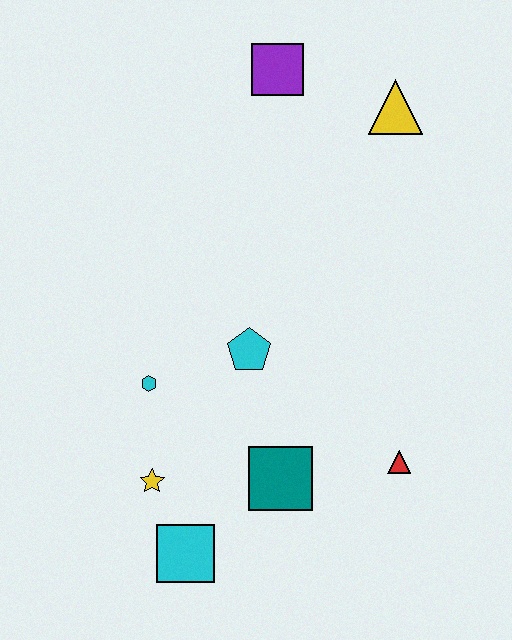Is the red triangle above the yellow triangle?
No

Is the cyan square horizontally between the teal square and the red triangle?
No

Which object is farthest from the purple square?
The cyan square is farthest from the purple square.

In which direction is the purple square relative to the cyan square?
The purple square is above the cyan square.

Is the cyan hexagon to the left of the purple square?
Yes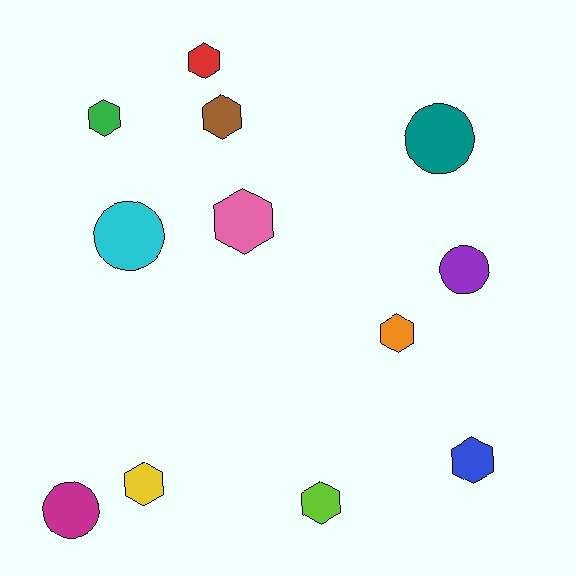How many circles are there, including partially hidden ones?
There are 4 circles.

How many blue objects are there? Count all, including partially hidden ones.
There is 1 blue object.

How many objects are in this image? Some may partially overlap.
There are 12 objects.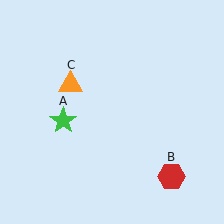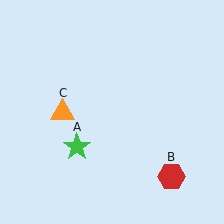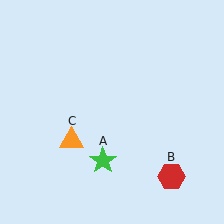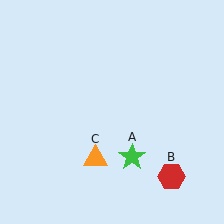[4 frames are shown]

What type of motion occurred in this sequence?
The green star (object A), orange triangle (object C) rotated counterclockwise around the center of the scene.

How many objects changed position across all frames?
2 objects changed position: green star (object A), orange triangle (object C).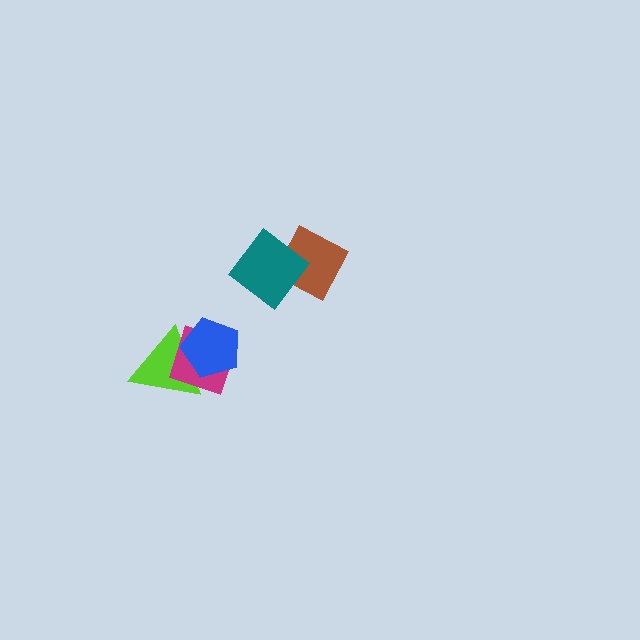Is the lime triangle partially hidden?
Yes, it is partially covered by another shape.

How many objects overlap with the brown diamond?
1 object overlaps with the brown diamond.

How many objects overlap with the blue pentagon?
2 objects overlap with the blue pentagon.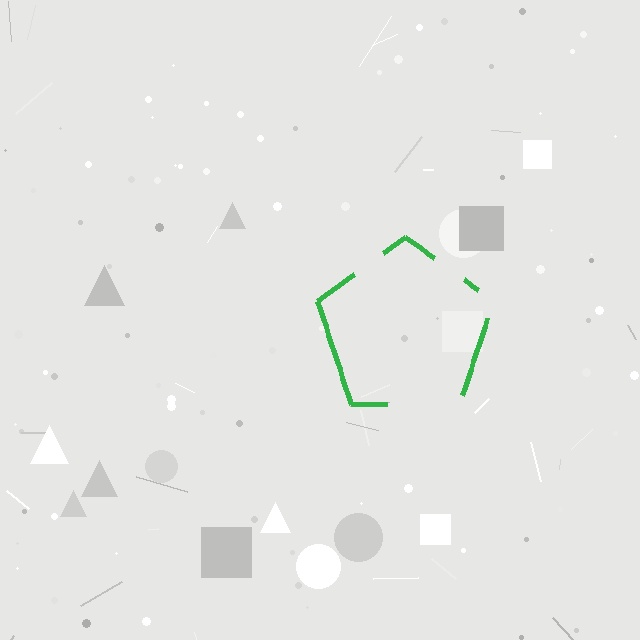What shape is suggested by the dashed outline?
The dashed outline suggests a pentagon.